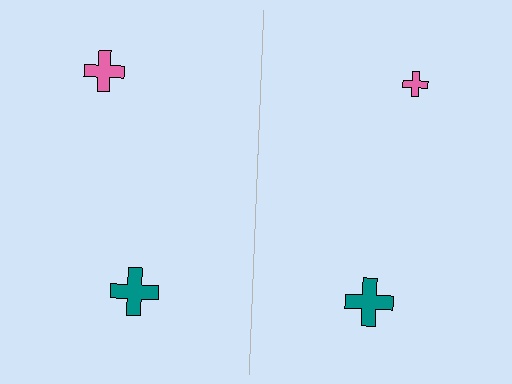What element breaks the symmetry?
The pink cross on the right side has a different size than its mirror counterpart.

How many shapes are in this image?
There are 4 shapes in this image.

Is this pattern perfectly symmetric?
No, the pattern is not perfectly symmetric. The pink cross on the right side has a different size than its mirror counterpart.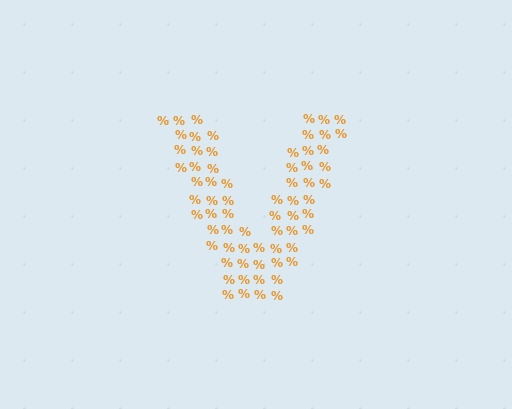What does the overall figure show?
The overall figure shows the letter V.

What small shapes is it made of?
It is made of small percent signs.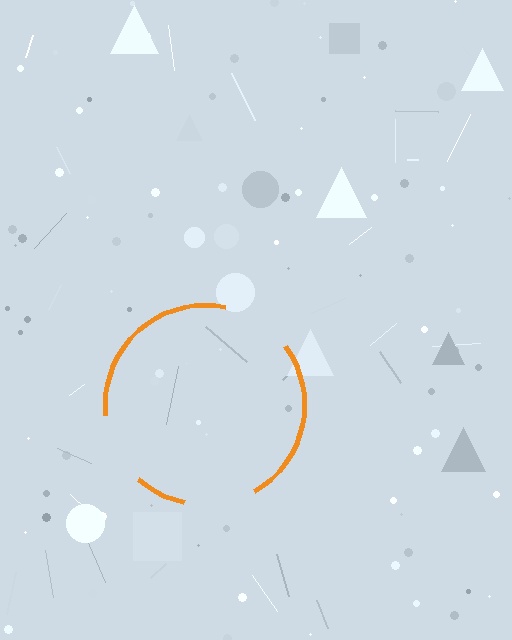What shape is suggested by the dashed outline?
The dashed outline suggests a circle.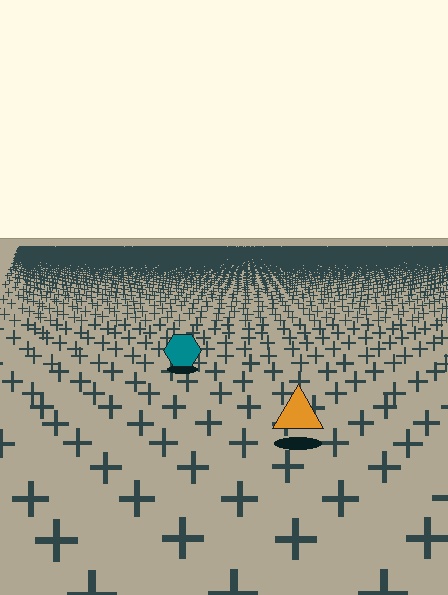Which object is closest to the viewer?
The orange triangle is closest. The texture marks near it are larger and more spread out.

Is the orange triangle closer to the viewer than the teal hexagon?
Yes. The orange triangle is closer — you can tell from the texture gradient: the ground texture is coarser near it.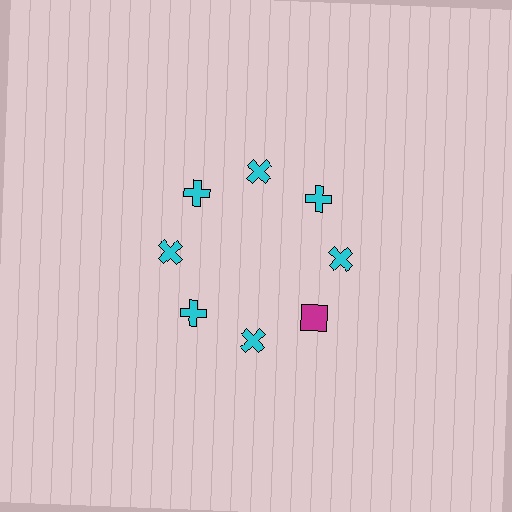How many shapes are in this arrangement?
There are 8 shapes arranged in a ring pattern.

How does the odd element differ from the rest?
It differs in both color (magenta instead of cyan) and shape (square instead of cross).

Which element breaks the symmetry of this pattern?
The magenta square at roughly the 4 o'clock position breaks the symmetry. All other shapes are cyan crosses.